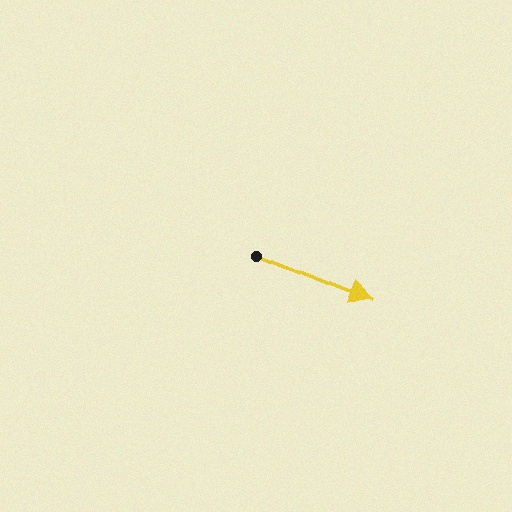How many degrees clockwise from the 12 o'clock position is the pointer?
Approximately 112 degrees.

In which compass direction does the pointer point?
East.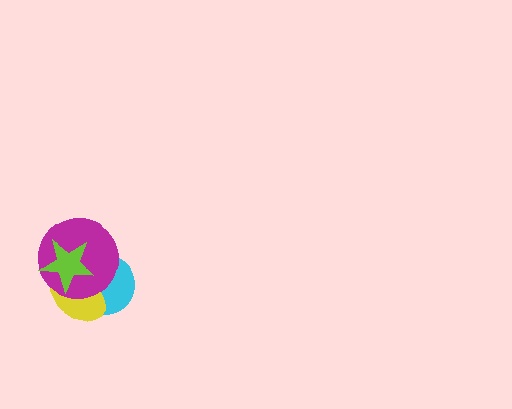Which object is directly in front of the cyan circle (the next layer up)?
The yellow ellipse is directly in front of the cyan circle.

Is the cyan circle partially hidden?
Yes, it is partially covered by another shape.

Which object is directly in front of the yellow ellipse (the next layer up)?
The magenta circle is directly in front of the yellow ellipse.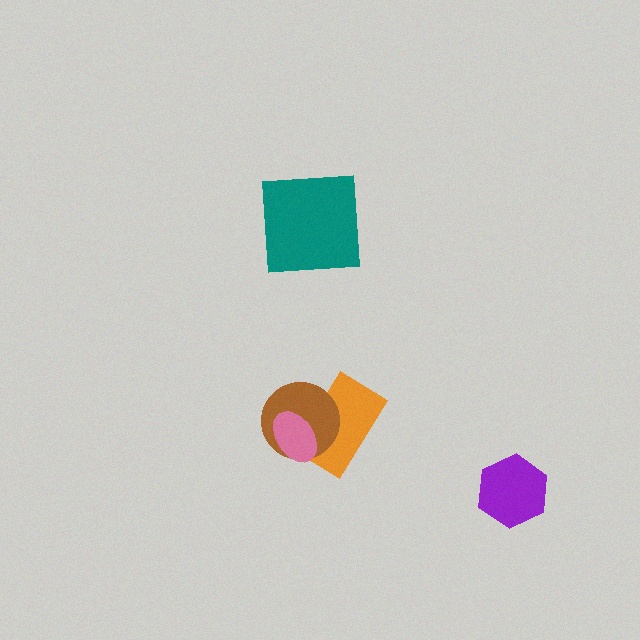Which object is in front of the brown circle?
The pink ellipse is in front of the brown circle.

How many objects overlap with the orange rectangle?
2 objects overlap with the orange rectangle.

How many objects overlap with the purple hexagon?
0 objects overlap with the purple hexagon.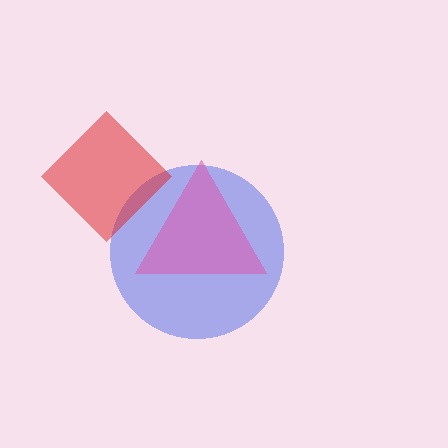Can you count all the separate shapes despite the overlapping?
Yes, there are 3 separate shapes.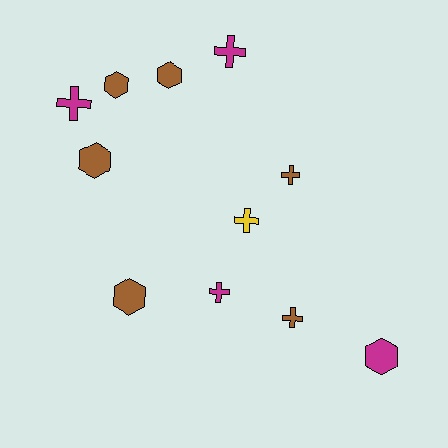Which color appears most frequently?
Brown, with 6 objects.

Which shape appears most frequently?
Cross, with 6 objects.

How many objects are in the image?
There are 11 objects.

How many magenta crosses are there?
There are 3 magenta crosses.